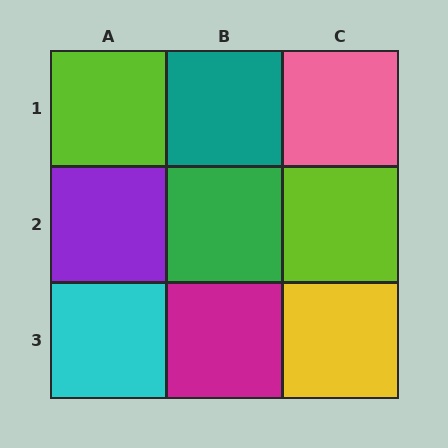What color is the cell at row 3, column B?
Magenta.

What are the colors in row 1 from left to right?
Lime, teal, pink.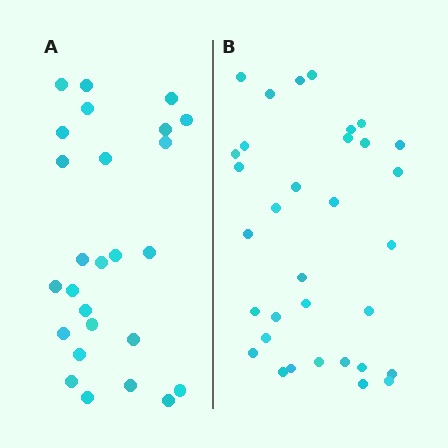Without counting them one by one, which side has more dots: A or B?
Region B (the right region) has more dots.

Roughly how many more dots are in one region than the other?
Region B has roughly 8 or so more dots than region A.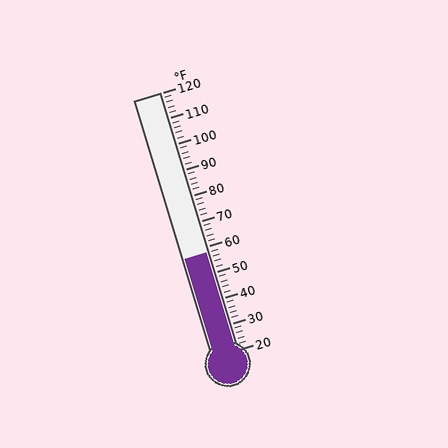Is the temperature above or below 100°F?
The temperature is below 100°F.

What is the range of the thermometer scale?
The thermometer scale ranges from 20°F to 120°F.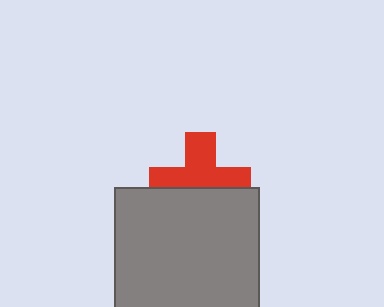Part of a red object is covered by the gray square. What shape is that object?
It is a cross.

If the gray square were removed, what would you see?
You would see the complete red cross.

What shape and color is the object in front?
The object in front is a gray square.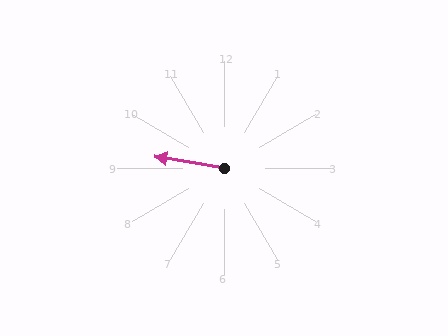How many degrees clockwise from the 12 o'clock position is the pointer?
Approximately 280 degrees.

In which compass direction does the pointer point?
West.